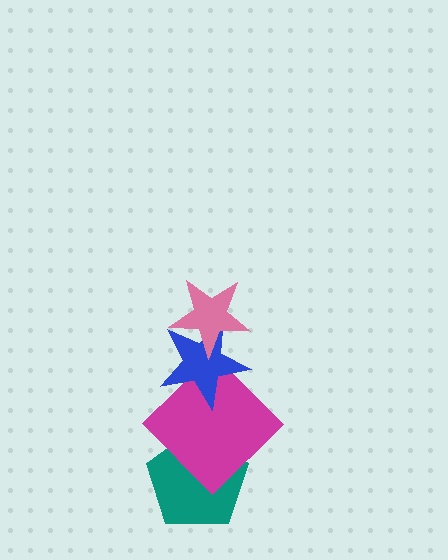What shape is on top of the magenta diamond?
The blue star is on top of the magenta diamond.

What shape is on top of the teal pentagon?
The magenta diamond is on top of the teal pentagon.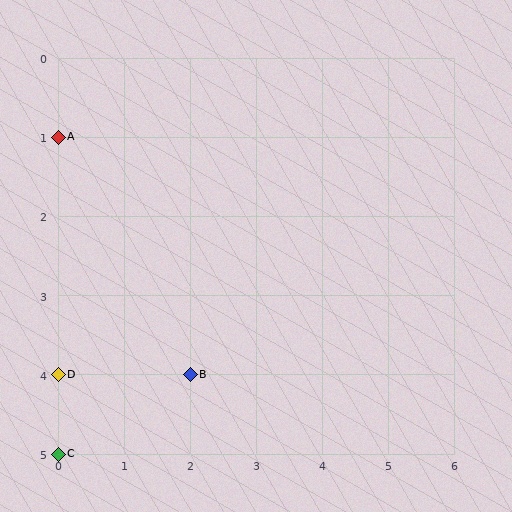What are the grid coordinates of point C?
Point C is at grid coordinates (0, 5).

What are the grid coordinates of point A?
Point A is at grid coordinates (0, 1).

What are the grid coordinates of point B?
Point B is at grid coordinates (2, 4).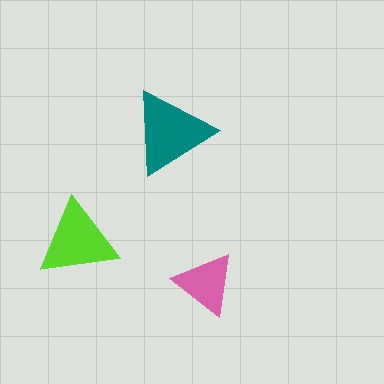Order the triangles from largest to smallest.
the teal one, the lime one, the pink one.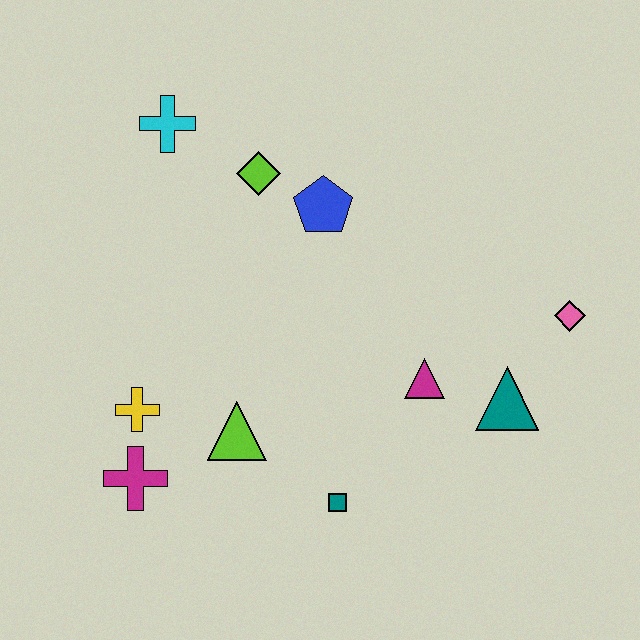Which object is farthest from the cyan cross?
The pink diamond is farthest from the cyan cross.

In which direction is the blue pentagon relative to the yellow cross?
The blue pentagon is above the yellow cross.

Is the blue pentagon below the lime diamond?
Yes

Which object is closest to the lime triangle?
The yellow cross is closest to the lime triangle.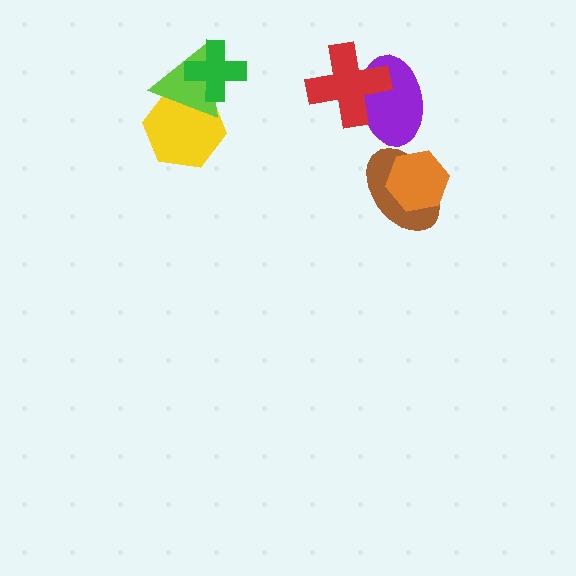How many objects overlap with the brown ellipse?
1 object overlaps with the brown ellipse.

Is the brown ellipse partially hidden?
Yes, it is partially covered by another shape.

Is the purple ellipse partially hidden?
Yes, it is partially covered by another shape.